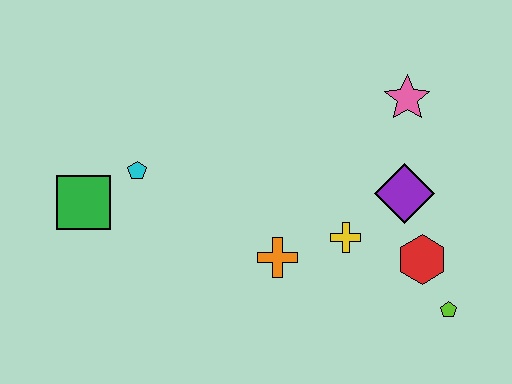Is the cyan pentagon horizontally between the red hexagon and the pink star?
No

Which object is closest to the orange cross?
The yellow cross is closest to the orange cross.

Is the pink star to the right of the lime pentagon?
No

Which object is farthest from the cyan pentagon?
The lime pentagon is farthest from the cyan pentagon.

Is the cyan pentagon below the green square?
No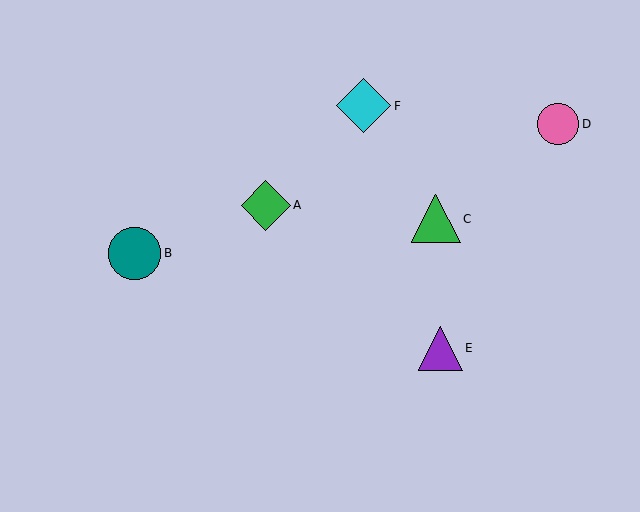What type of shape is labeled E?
Shape E is a purple triangle.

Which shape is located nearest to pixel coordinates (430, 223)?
The green triangle (labeled C) at (436, 219) is nearest to that location.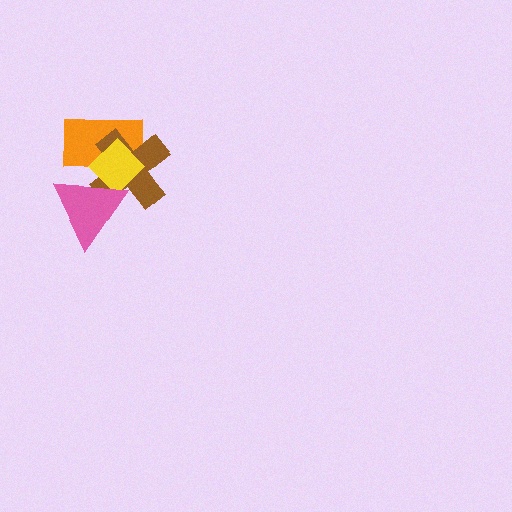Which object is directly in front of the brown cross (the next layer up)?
The yellow diamond is directly in front of the brown cross.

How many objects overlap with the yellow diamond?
3 objects overlap with the yellow diamond.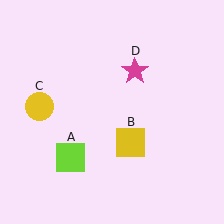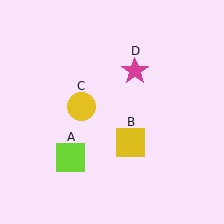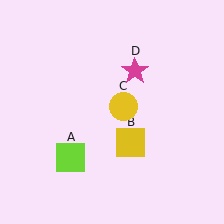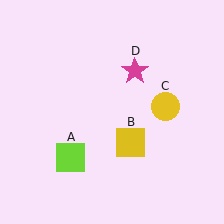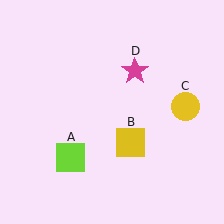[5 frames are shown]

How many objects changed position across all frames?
1 object changed position: yellow circle (object C).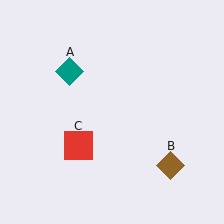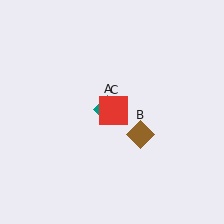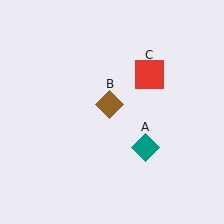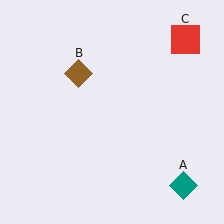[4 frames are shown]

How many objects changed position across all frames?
3 objects changed position: teal diamond (object A), brown diamond (object B), red square (object C).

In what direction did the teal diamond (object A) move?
The teal diamond (object A) moved down and to the right.